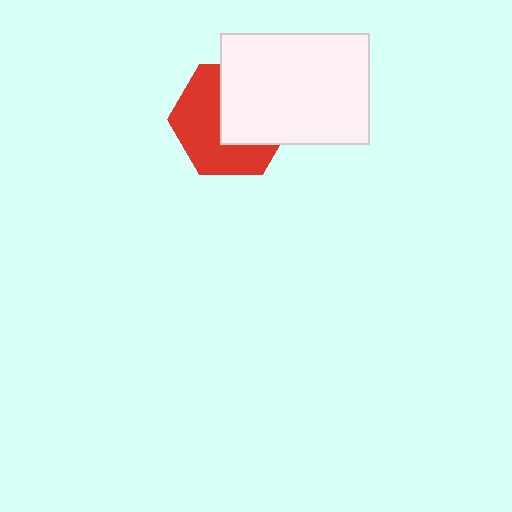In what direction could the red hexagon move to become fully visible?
The red hexagon could move toward the lower-left. That would shift it out from behind the white rectangle entirely.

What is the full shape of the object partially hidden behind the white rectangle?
The partially hidden object is a red hexagon.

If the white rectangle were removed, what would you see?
You would see the complete red hexagon.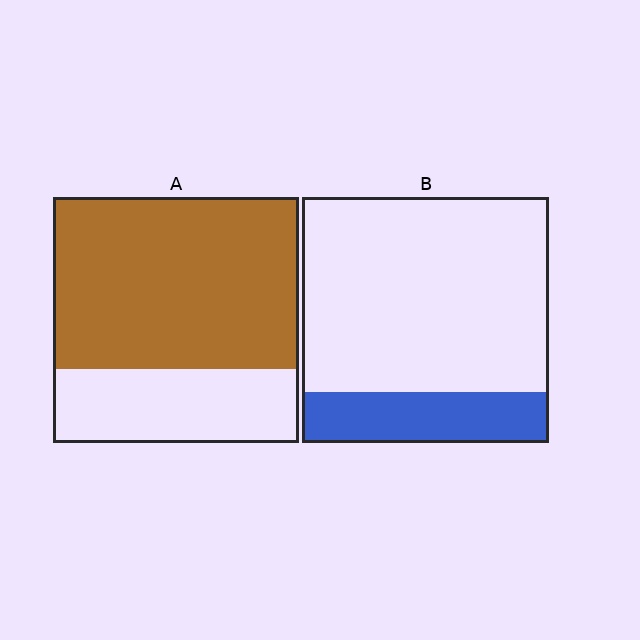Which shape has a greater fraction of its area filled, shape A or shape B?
Shape A.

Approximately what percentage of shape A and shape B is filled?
A is approximately 70% and B is approximately 20%.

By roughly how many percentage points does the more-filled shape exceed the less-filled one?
By roughly 50 percentage points (A over B).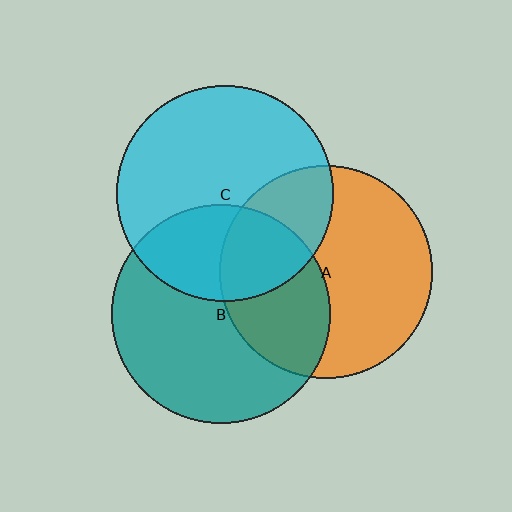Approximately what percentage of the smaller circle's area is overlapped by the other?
Approximately 35%.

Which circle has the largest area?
Circle B (teal).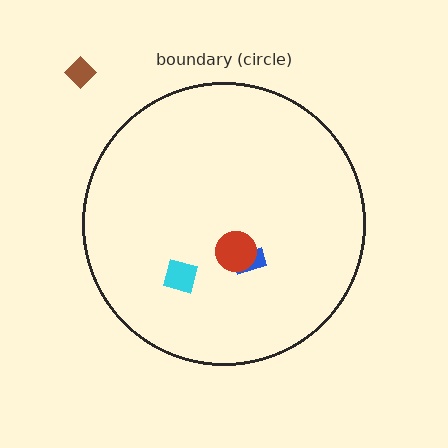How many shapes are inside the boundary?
3 inside, 1 outside.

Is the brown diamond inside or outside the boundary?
Outside.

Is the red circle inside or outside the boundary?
Inside.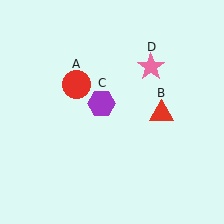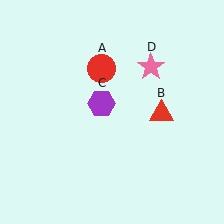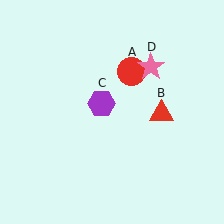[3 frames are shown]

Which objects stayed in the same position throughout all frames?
Red triangle (object B) and purple hexagon (object C) and pink star (object D) remained stationary.